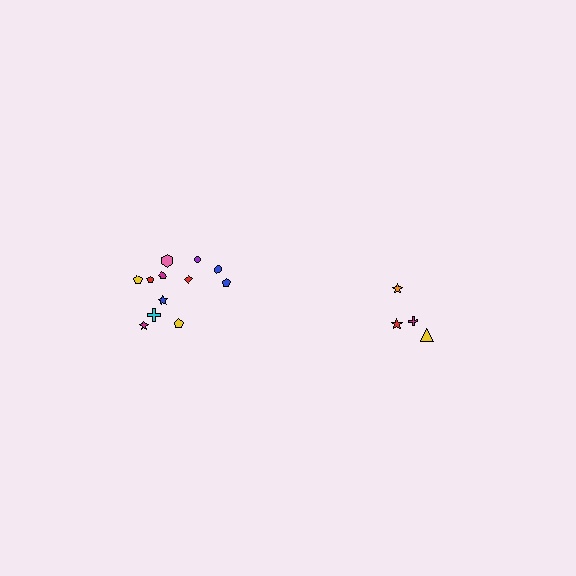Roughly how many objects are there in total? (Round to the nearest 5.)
Roughly 15 objects in total.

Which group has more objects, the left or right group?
The left group.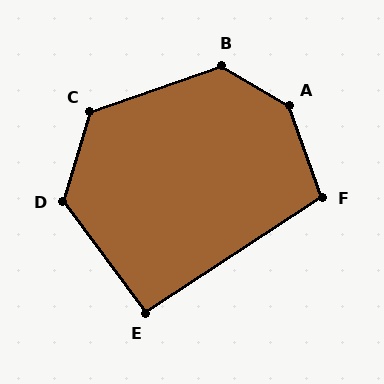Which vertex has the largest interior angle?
A, at approximately 140 degrees.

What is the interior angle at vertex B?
Approximately 130 degrees (obtuse).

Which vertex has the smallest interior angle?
E, at approximately 93 degrees.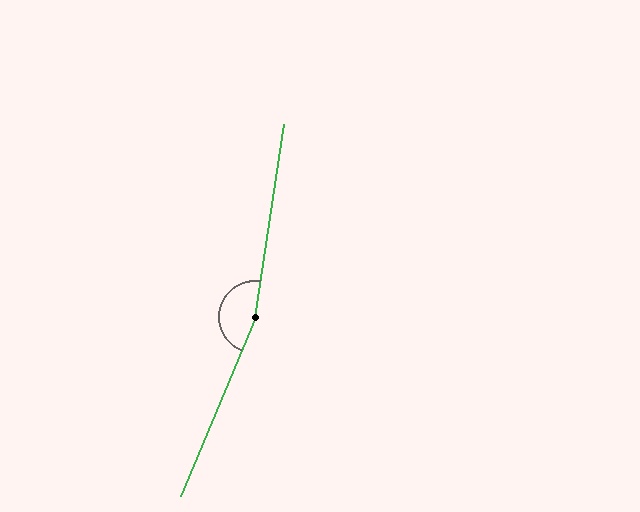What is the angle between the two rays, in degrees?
Approximately 166 degrees.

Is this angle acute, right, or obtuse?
It is obtuse.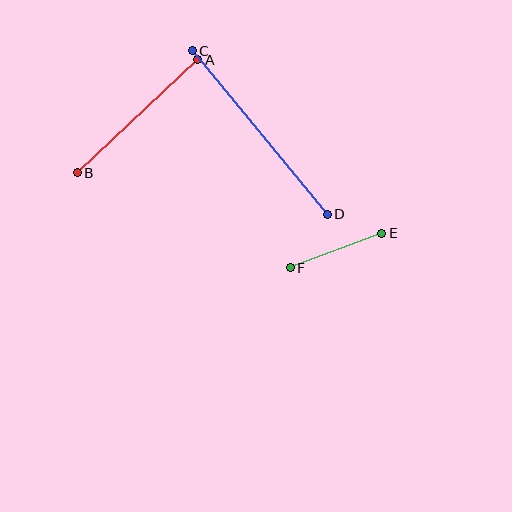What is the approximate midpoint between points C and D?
The midpoint is at approximately (260, 133) pixels.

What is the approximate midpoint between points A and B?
The midpoint is at approximately (137, 116) pixels.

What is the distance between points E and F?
The distance is approximately 98 pixels.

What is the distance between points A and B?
The distance is approximately 165 pixels.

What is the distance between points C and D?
The distance is approximately 212 pixels.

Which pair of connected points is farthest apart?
Points C and D are farthest apart.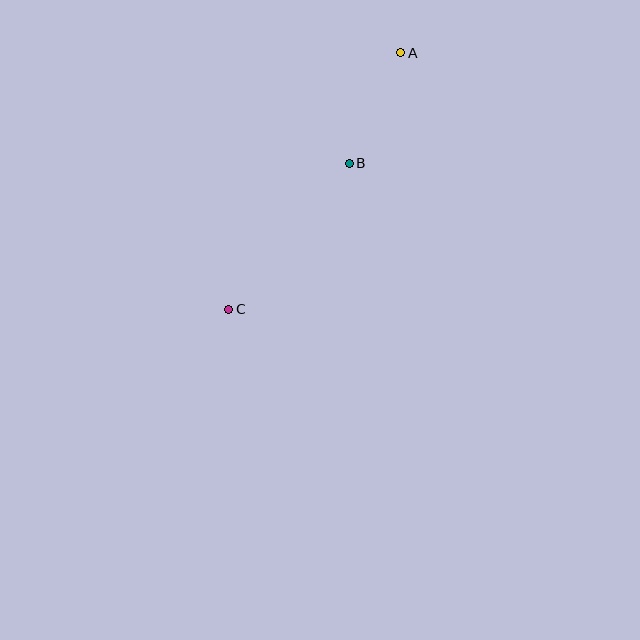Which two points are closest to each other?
Points A and B are closest to each other.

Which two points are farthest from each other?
Points A and C are farthest from each other.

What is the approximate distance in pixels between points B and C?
The distance between B and C is approximately 189 pixels.